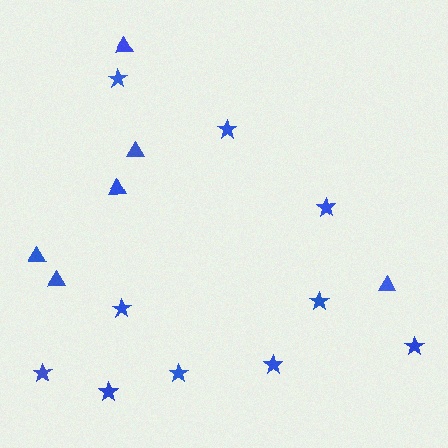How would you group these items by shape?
There are 2 groups: one group of triangles (6) and one group of stars (10).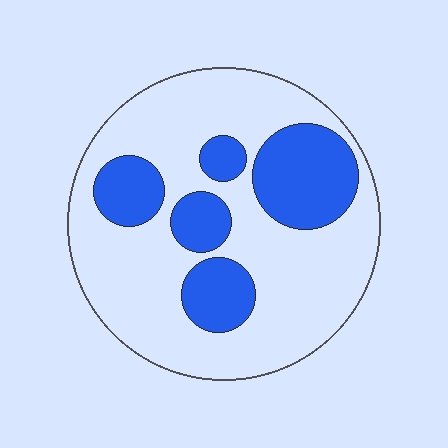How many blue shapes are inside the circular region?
5.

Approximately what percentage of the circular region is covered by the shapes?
Approximately 30%.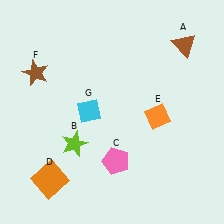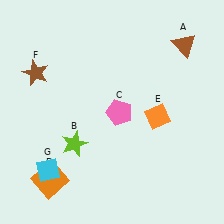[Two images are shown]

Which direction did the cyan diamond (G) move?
The cyan diamond (G) moved down.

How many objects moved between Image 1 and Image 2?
2 objects moved between the two images.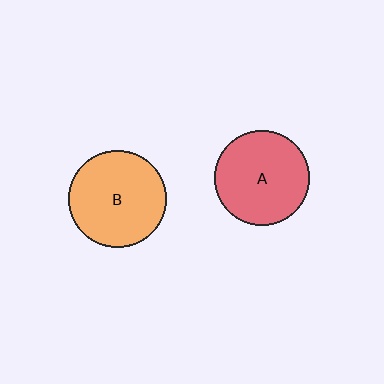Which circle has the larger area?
Circle B (orange).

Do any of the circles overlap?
No, none of the circles overlap.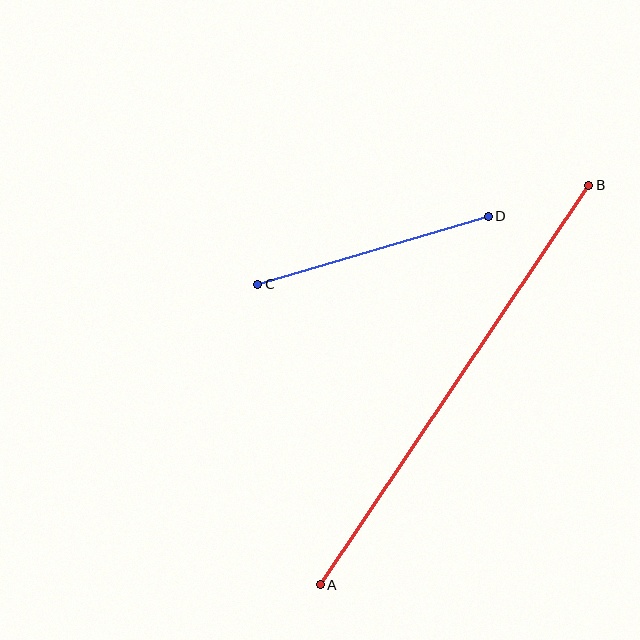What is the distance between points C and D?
The distance is approximately 240 pixels.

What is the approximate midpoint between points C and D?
The midpoint is at approximately (373, 250) pixels.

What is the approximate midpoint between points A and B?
The midpoint is at approximately (455, 385) pixels.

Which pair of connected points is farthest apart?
Points A and B are farthest apart.